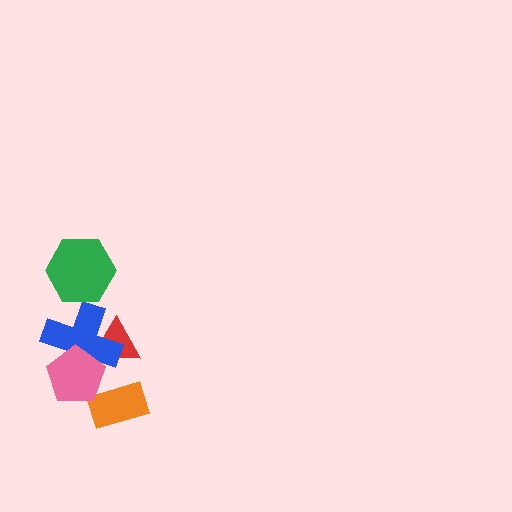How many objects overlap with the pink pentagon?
3 objects overlap with the pink pentagon.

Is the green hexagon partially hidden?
No, no other shape covers it.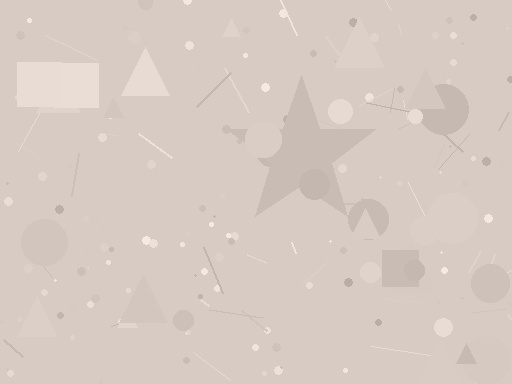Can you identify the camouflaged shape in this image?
The camouflaged shape is a star.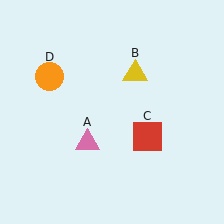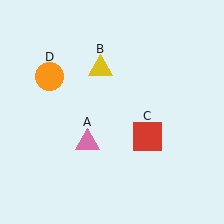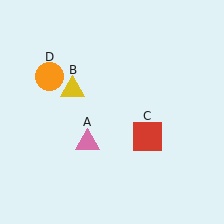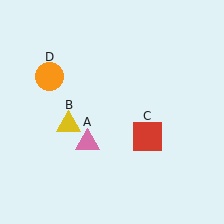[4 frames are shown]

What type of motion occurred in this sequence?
The yellow triangle (object B) rotated counterclockwise around the center of the scene.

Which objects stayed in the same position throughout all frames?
Pink triangle (object A) and red square (object C) and orange circle (object D) remained stationary.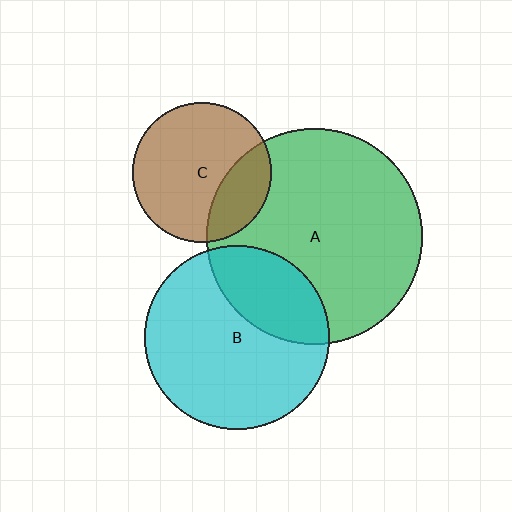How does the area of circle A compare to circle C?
Approximately 2.4 times.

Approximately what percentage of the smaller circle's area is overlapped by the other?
Approximately 25%.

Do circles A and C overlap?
Yes.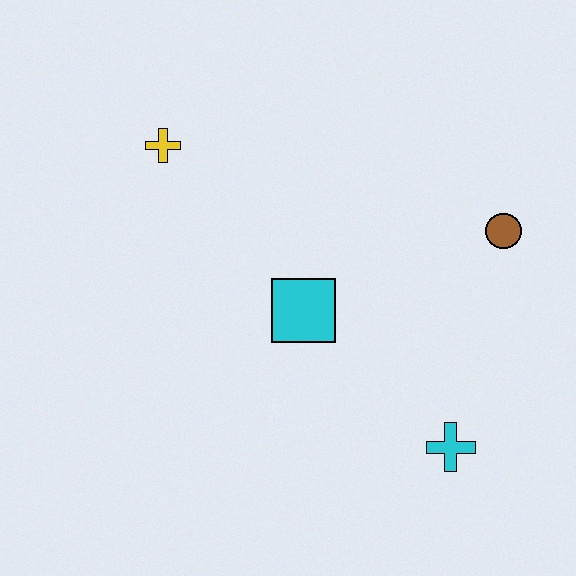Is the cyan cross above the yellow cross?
No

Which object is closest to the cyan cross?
The cyan square is closest to the cyan cross.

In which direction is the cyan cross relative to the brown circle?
The cyan cross is below the brown circle.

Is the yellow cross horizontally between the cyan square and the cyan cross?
No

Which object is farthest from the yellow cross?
The cyan cross is farthest from the yellow cross.